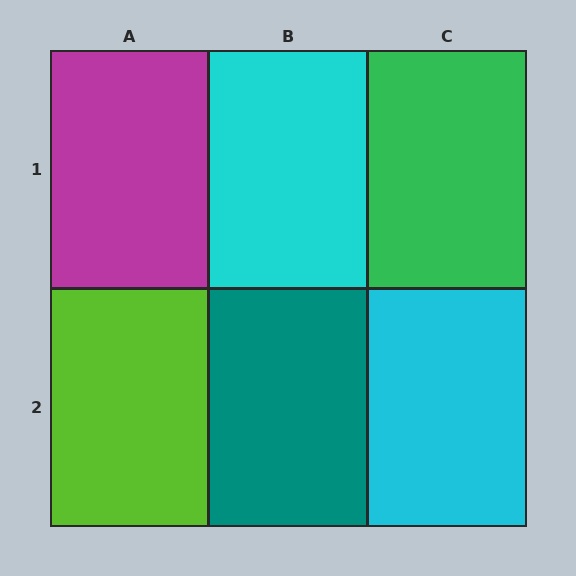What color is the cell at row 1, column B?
Cyan.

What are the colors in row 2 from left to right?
Lime, teal, cyan.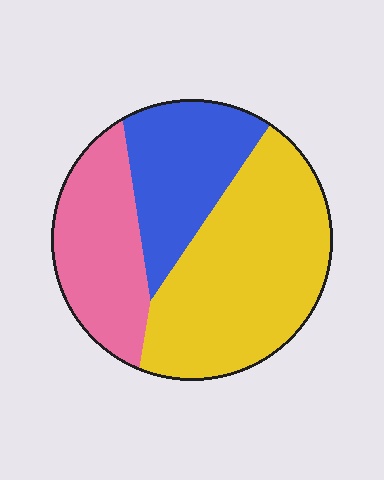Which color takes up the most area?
Yellow, at roughly 50%.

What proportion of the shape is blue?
Blue covers roughly 25% of the shape.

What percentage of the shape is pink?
Pink covers about 25% of the shape.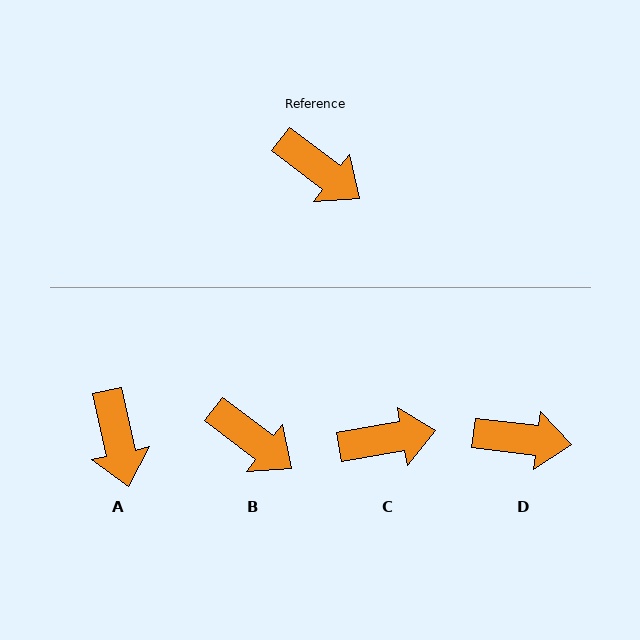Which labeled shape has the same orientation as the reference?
B.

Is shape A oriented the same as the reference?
No, it is off by about 40 degrees.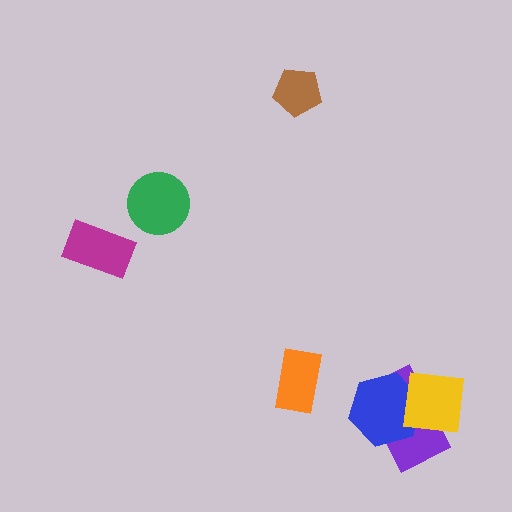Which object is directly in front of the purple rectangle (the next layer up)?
The blue hexagon is directly in front of the purple rectangle.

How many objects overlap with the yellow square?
2 objects overlap with the yellow square.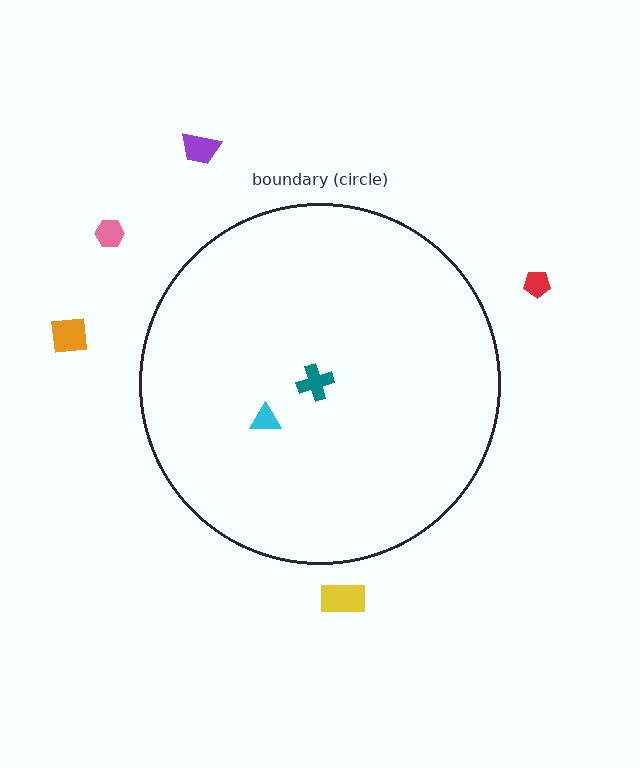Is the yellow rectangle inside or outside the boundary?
Outside.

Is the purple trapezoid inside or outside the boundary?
Outside.